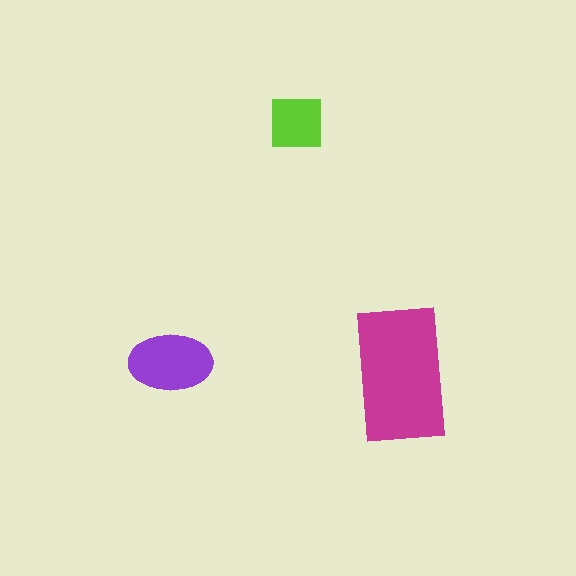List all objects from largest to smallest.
The magenta rectangle, the purple ellipse, the lime square.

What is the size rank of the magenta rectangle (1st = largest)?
1st.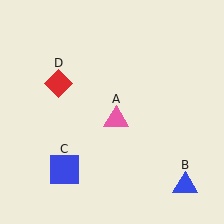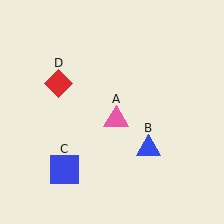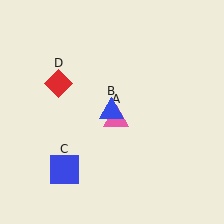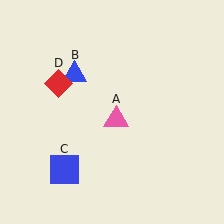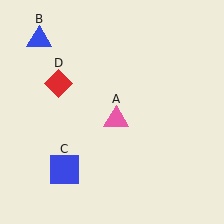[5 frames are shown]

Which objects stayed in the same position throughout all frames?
Pink triangle (object A) and blue square (object C) and red diamond (object D) remained stationary.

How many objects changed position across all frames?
1 object changed position: blue triangle (object B).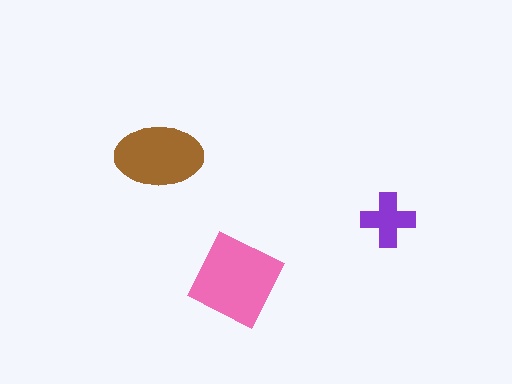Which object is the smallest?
The purple cross.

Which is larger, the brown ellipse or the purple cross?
The brown ellipse.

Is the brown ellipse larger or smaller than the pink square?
Smaller.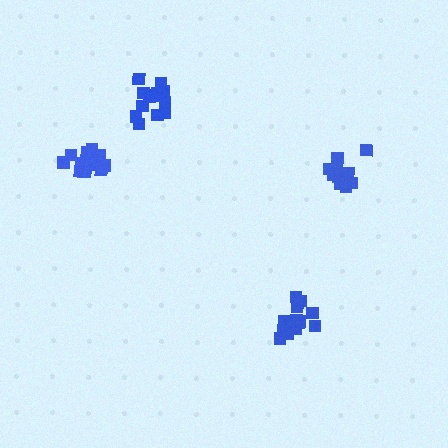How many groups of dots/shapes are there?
There are 4 groups.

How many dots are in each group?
Group 1: 12 dots, Group 2: 16 dots, Group 3: 14 dots, Group 4: 12 dots (54 total).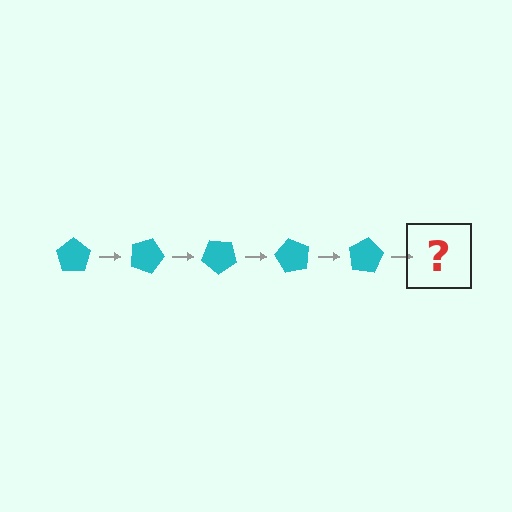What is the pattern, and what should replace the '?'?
The pattern is that the pentagon rotates 20 degrees each step. The '?' should be a cyan pentagon rotated 100 degrees.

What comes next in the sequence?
The next element should be a cyan pentagon rotated 100 degrees.